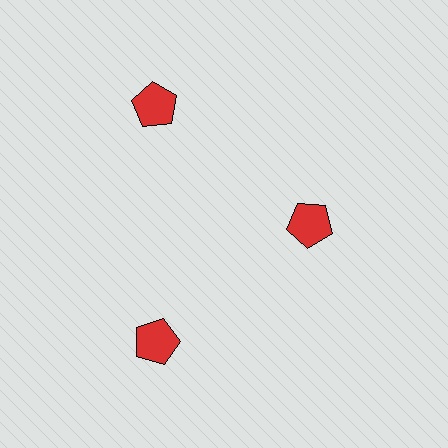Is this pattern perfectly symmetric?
No. The 3 red pentagons are arranged in a ring, but one element near the 3 o'clock position is pulled inward toward the center, breaking the 3-fold rotational symmetry.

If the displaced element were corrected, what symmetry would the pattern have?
It would have 3-fold rotational symmetry — the pattern would map onto itself every 120 degrees.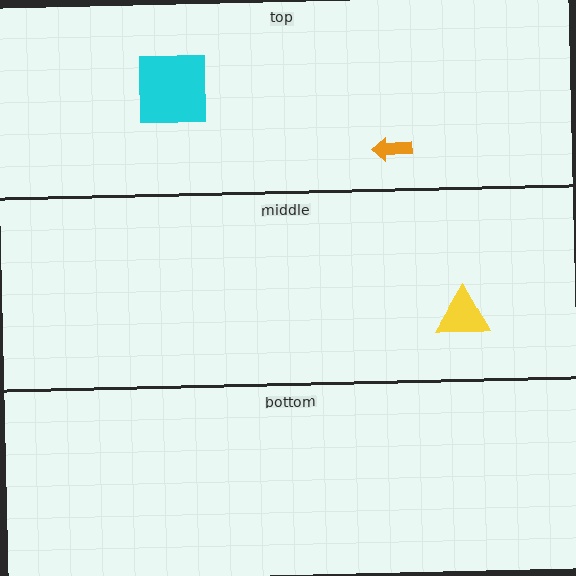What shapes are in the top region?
The orange arrow, the cyan square.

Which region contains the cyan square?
The top region.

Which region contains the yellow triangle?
The middle region.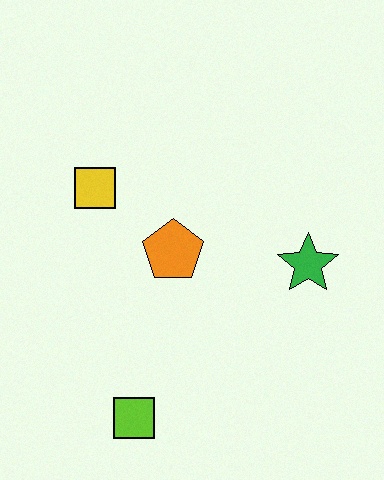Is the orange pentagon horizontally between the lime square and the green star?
Yes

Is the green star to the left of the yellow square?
No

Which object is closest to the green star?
The orange pentagon is closest to the green star.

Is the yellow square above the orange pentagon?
Yes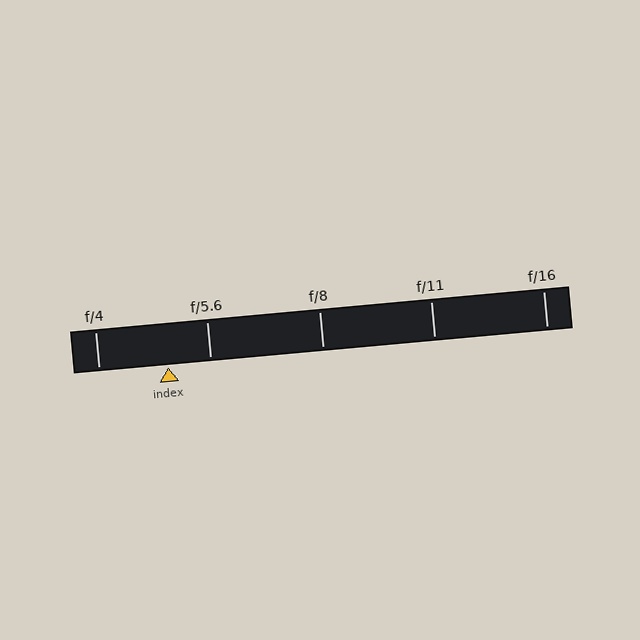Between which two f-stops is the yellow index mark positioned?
The index mark is between f/4 and f/5.6.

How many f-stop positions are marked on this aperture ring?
There are 5 f-stop positions marked.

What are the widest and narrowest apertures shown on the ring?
The widest aperture shown is f/4 and the narrowest is f/16.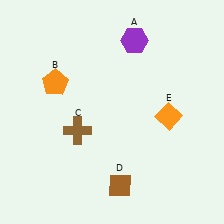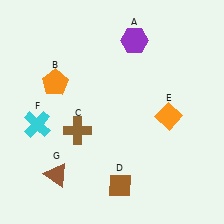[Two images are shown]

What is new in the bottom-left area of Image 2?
A brown triangle (G) was added in the bottom-left area of Image 2.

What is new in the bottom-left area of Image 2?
A cyan cross (F) was added in the bottom-left area of Image 2.